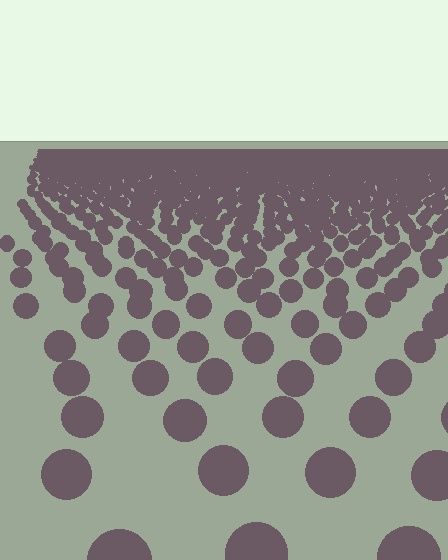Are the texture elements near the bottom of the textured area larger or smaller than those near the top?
Larger. Near the bottom, elements are closer to the viewer and appear at a bigger on-screen size.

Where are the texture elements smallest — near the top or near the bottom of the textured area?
Near the top.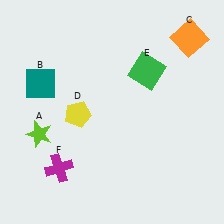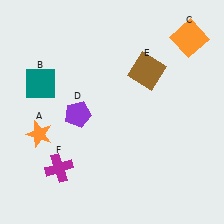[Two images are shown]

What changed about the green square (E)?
In Image 1, E is green. In Image 2, it changed to brown.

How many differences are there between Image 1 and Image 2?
There are 3 differences between the two images.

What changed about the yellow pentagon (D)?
In Image 1, D is yellow. In Image 2, it changed to purple.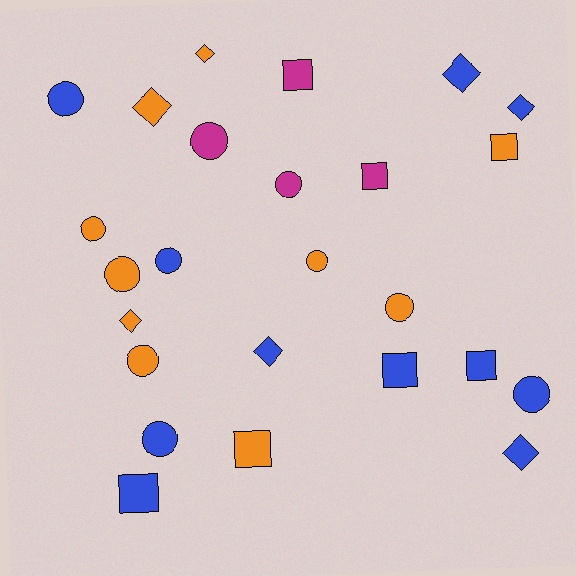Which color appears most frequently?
Blue, with 11 objects.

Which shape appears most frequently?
Circle, with 11 objects.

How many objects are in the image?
There are 25 objects.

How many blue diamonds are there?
There are 4 blue diamonds.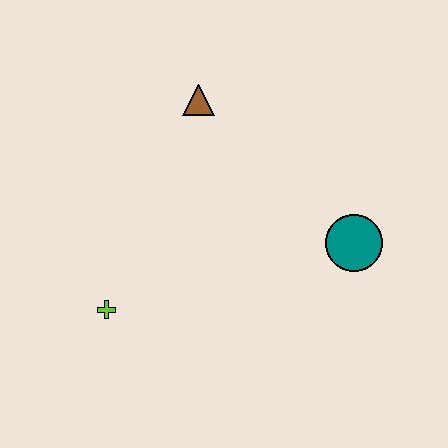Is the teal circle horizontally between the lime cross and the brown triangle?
No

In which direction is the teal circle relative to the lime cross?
The teal circle is to the right of the lime cross.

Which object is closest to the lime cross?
The brown triangle is closest to the lime cross.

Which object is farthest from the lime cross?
The teal circle is farthest from the lime cross.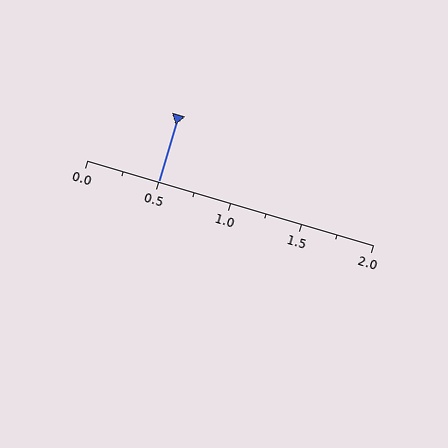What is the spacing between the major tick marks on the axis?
The major ticks are spaced 0.5 apart.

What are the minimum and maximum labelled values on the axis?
The axis runs from 0.0 to 2.0.